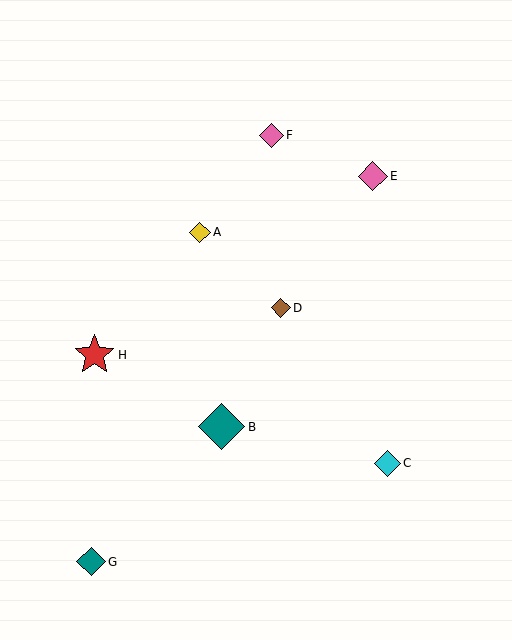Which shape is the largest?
The teal diamond (labeled B) is the largest.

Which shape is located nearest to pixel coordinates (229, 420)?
The teal diamond (labeled B) at (221, 427) is nearest to that location.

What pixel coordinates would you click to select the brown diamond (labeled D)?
Click at (281, 308) to select the brown diamond D.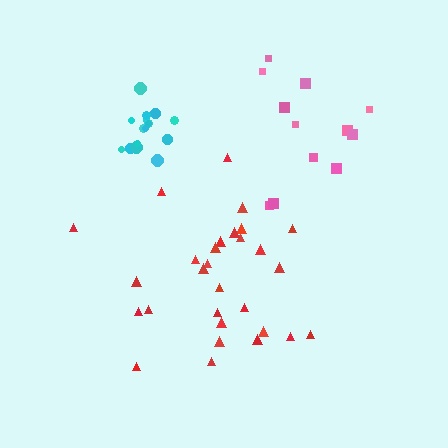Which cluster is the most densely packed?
Cyan.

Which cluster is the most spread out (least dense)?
Pink.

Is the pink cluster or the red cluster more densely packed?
Red.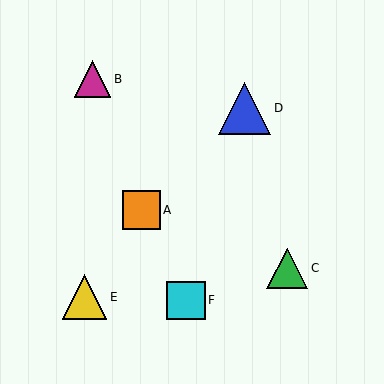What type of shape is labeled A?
Shape A is an orange square.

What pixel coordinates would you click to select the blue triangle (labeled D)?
Click at (244, 108) to select the blue triangle D.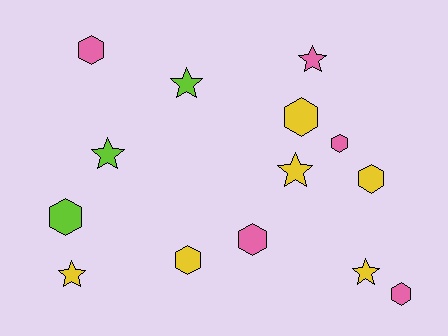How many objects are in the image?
There are 14 objects.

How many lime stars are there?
There are 2 lime stars.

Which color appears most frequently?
Yellow, with 6 objects.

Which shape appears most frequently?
Hexagon, with 8 objects.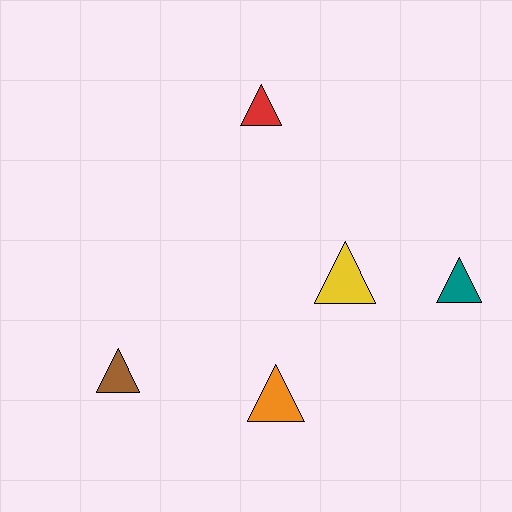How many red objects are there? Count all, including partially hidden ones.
There is 1 red object.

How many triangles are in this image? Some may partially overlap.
There are 5 triangles.